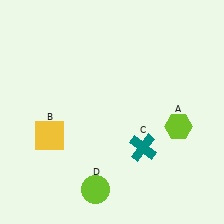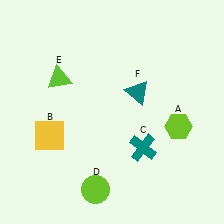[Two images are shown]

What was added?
A lime triangle (E), a teal triangle (F) were added in Image 2.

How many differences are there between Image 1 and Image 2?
There are 2 differences between the two images.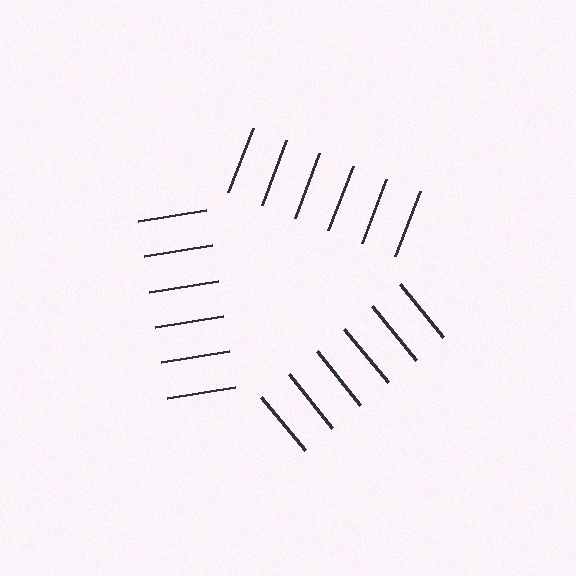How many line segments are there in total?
18 — 6 along each of the 3 edges.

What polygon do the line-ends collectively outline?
An illusory triangle — the line segments terminate on its edges but no continuous stroke is drawn.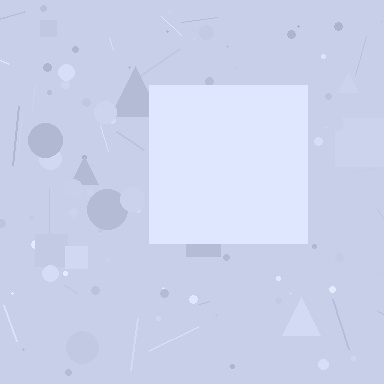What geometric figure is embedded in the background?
A square is embedded in the background.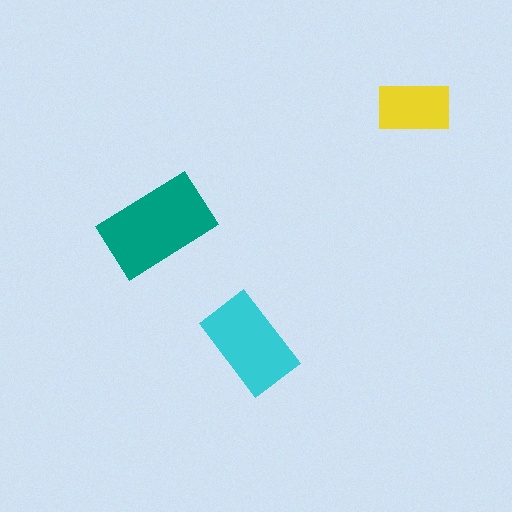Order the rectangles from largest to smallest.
the teal one, the cyan one, the yellow one.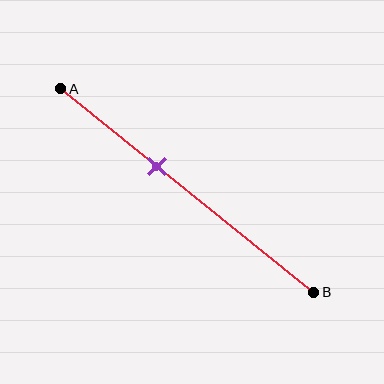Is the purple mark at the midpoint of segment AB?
No, the mark is at about 40% from A, not at the 50% midpoint.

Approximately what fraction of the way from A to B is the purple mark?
The purple mark is approximately 40% of the way from A to B.